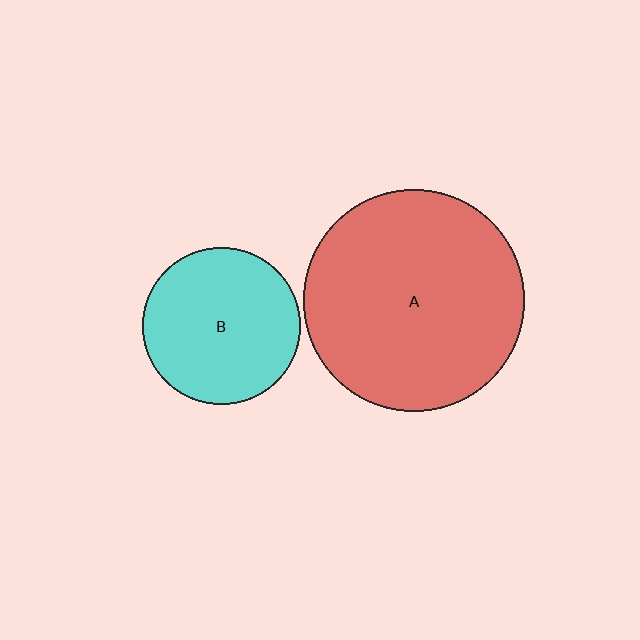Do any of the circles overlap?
No, none of the circles overlap.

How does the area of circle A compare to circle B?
Approximately 2.0 times.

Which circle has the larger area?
Circle A (red).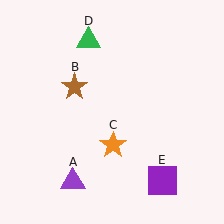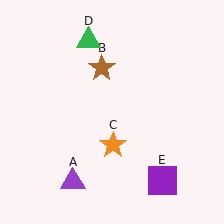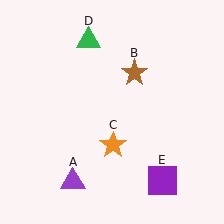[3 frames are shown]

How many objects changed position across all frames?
1 object changed position: brown star (object B).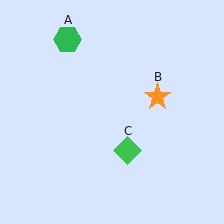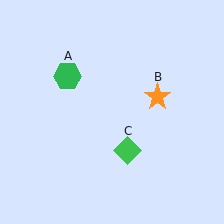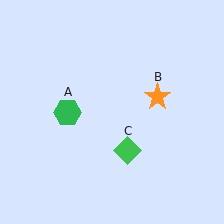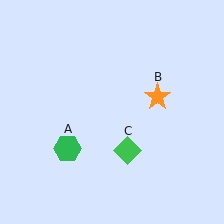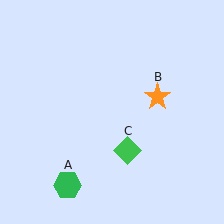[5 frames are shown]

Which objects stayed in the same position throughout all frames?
Orange star (object B) and green diamond (object C) remained stationary.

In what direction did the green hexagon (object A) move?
The green hexagon (object A) moved down.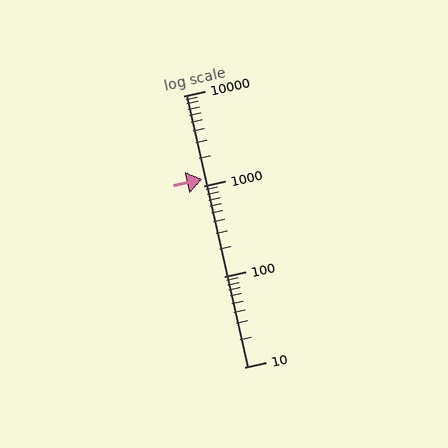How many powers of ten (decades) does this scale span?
The scale spans 3 decades, from 10 to 10000.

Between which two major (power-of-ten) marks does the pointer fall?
The pointer is between 1000 and 10000.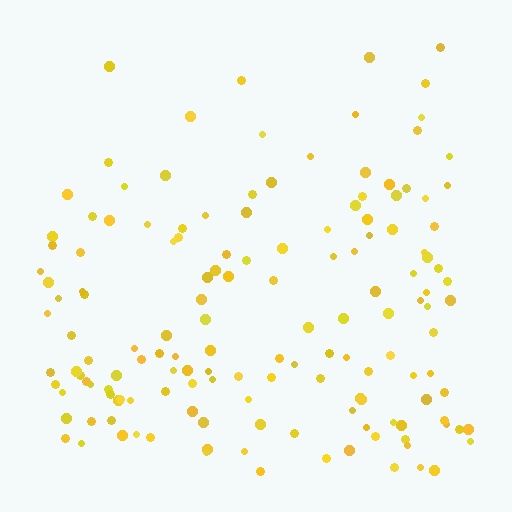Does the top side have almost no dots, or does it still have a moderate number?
Still a moderate number, just noticeably fewer than the bottom.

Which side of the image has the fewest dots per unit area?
The top.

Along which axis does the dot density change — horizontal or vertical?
Vertical.